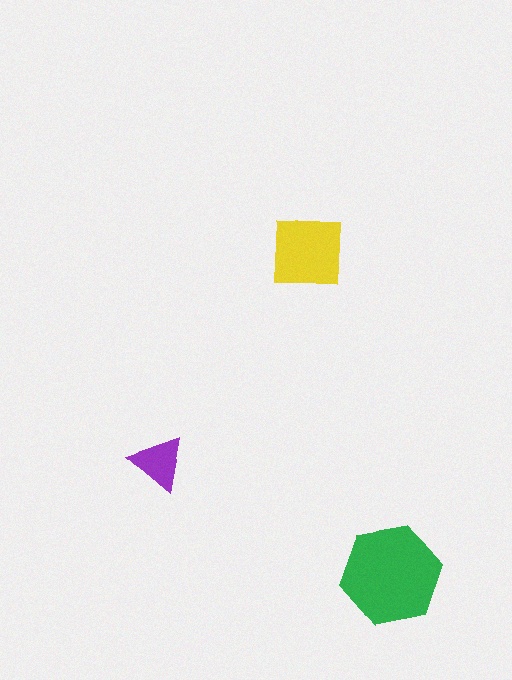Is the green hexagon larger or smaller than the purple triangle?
Larger.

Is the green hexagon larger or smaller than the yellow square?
Larger.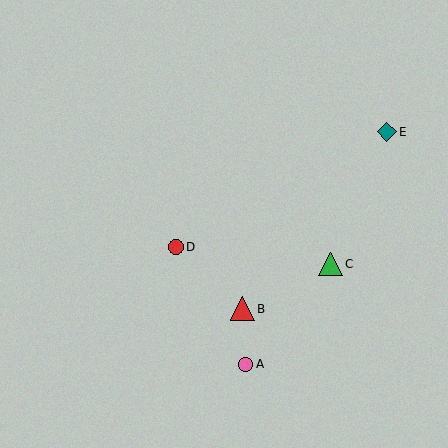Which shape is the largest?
The red triangle (labeled B) is the largest.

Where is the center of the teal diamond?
The center of the teal diamond is at (387, 132).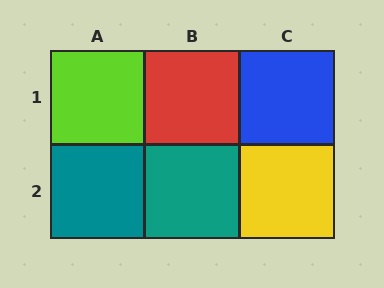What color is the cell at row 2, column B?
Teal.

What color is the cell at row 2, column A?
Teal.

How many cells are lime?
1 cell is lime.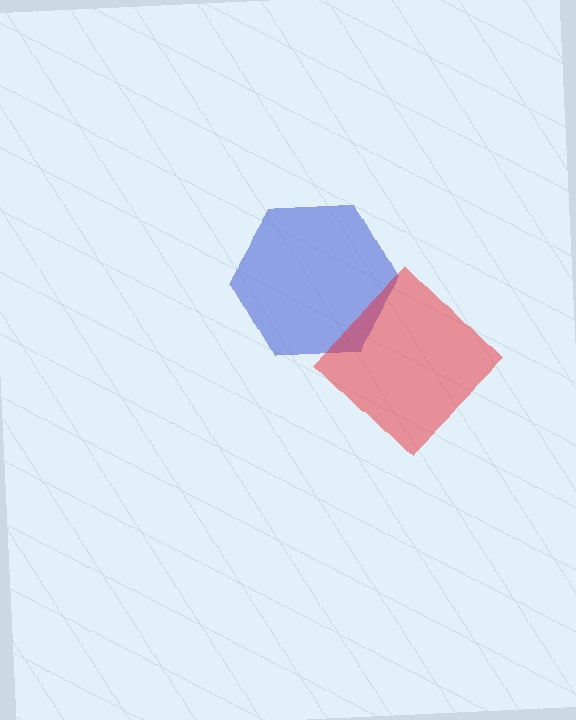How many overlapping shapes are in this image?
There are 2 overlapping shapes in the image.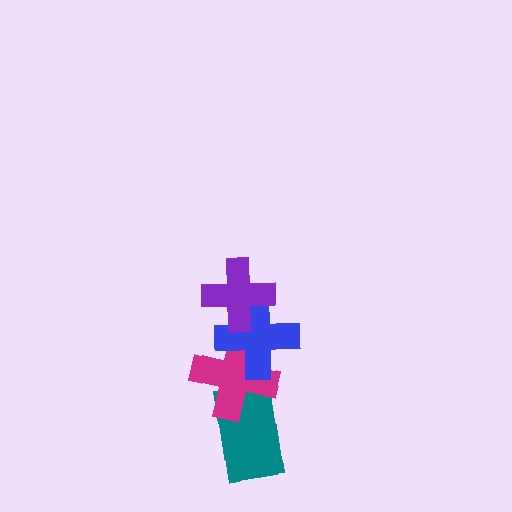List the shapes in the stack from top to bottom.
From top to bottom: the purple cross, the blue cross, the magenta cross, the teal rectangle.